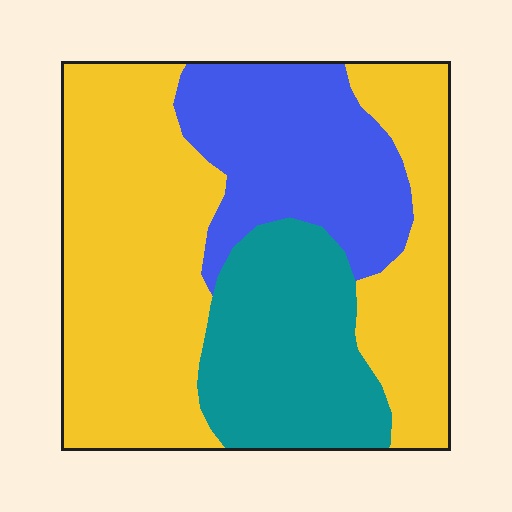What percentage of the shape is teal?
Teal covers about 25% of the shape.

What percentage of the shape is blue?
Blue takes up between a sixth and a third of the shape.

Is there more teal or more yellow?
Yellow.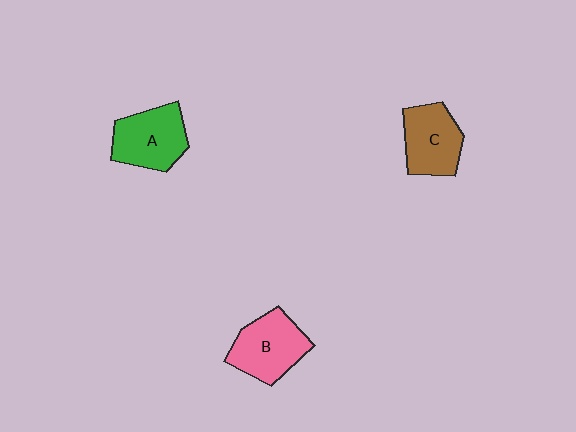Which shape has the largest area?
Shape B (pink).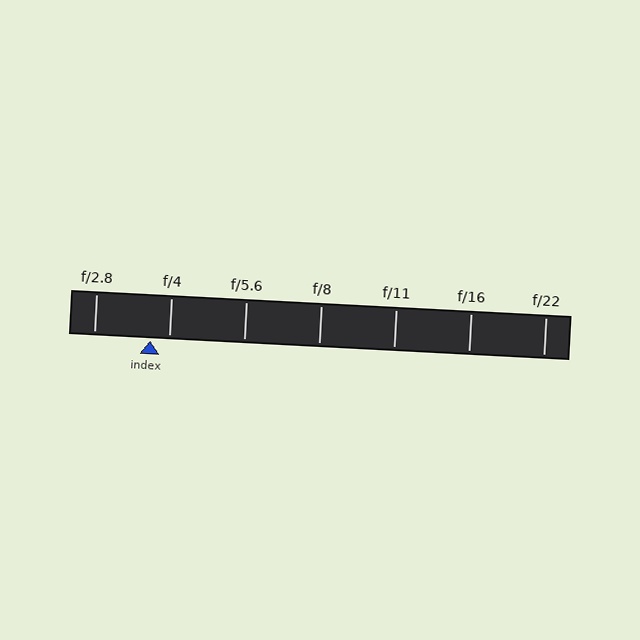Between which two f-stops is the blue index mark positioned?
The index mark is between f/2.8 and f/4.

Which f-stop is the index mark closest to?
The index mark is closest to f/4.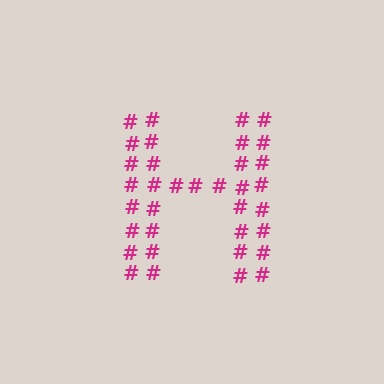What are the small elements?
The small elements are hash symbols.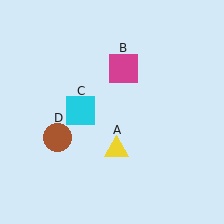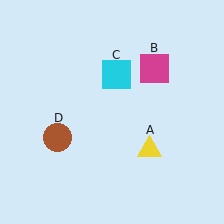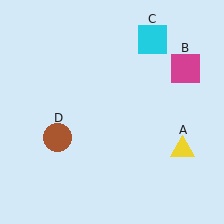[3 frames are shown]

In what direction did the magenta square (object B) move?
The magenta square (object B) moved right.